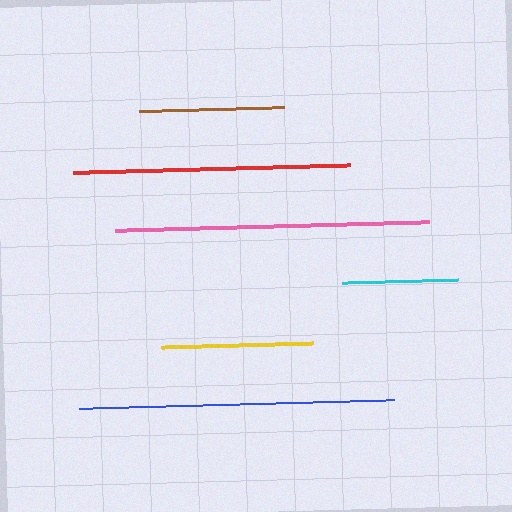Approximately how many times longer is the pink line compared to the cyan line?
The pink line is approximately 2.7 times the length of the cyan line.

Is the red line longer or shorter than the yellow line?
The red line is longer than the yellow line.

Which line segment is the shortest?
The cyan line is the shortest at approximately 116 pixels.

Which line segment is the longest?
The pink line is the longest at approximately 315 pixels.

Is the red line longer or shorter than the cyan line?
The red line is longer than the cyan line.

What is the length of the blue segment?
The blue segment is approximately 314 pixels long.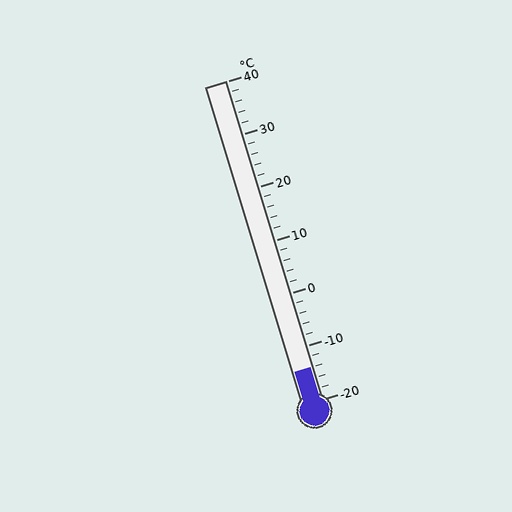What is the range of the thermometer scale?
The thermometer scale ranges from -20°C to 40°C.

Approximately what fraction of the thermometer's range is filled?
The thermometer is filled to approximately 10% of its range.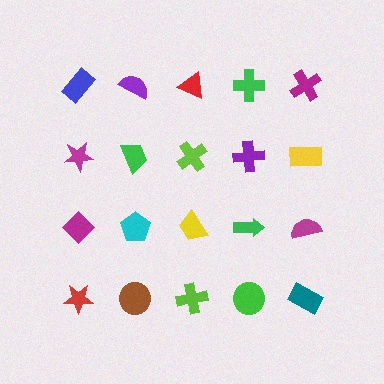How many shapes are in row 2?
5 shapes.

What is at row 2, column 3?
A lime cross.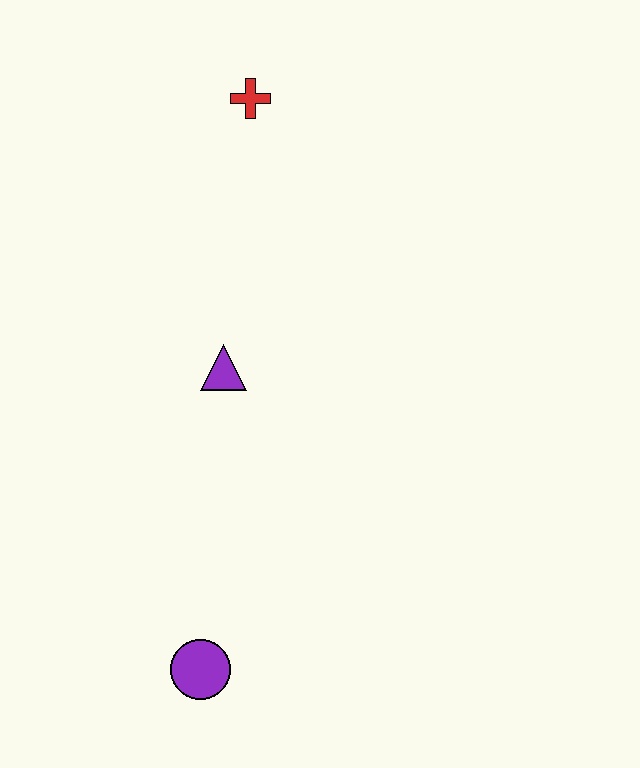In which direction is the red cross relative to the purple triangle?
The red cross is above the purple triangle.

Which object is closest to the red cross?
The purple triangle is closest to the red cross.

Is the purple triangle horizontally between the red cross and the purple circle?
Yes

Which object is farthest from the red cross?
The purple circle is farthest from the red cross.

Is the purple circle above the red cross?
No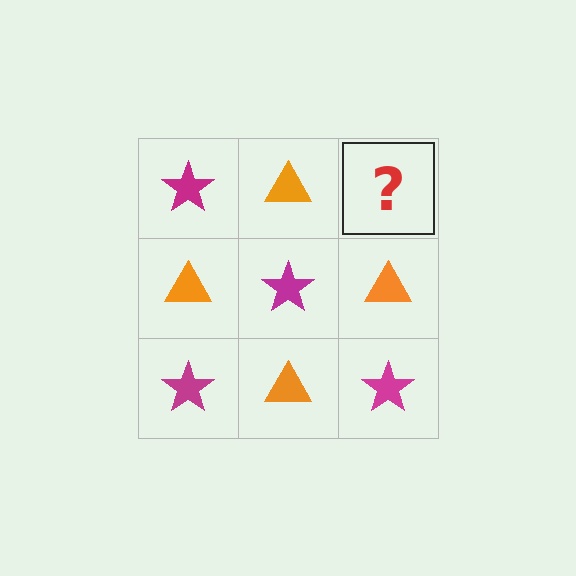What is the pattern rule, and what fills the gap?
The rule is that it alternates magenta star and orange triangle in a checkerboard pattern. The gap should be filled with a magenta star.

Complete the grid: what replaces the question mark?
The question mark should be replaced with a magenta star.